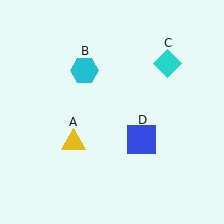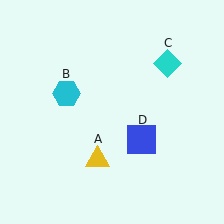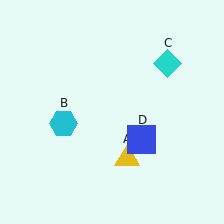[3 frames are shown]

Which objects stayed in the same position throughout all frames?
Cyan diamond (object C) and blue square (object D) remained stationary.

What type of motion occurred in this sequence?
The yellow triangle (object A), cyan hexagon (object B) rotated counterclockwise around the center of the scene.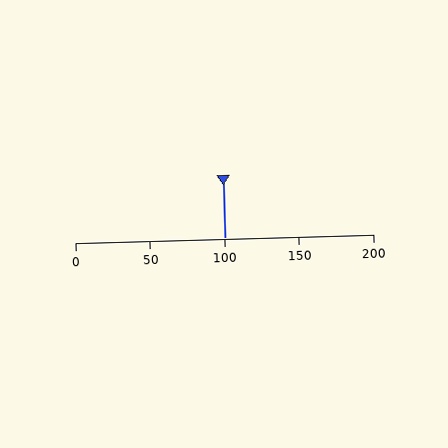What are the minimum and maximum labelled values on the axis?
The axis runs from 0 to 200.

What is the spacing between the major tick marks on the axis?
The major ticks are spaced 50 apart.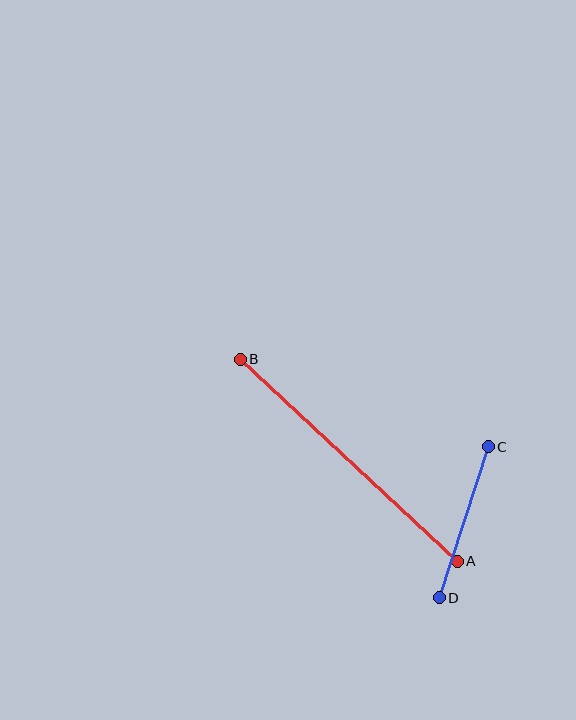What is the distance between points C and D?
The distance is approximately 159 pixels.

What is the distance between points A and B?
The distance is approximately 296 pixels.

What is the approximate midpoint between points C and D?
The midpoint is at approximately (464, 522) pixels.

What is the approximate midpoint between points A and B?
The midpoint is at approximately (349, 460) pixels.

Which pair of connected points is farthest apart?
Points A and B are farthest apart.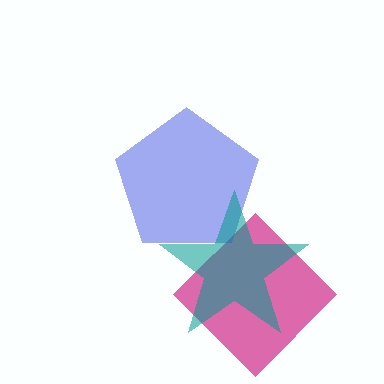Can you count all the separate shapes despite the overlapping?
Yes, there are 3 separate shapes.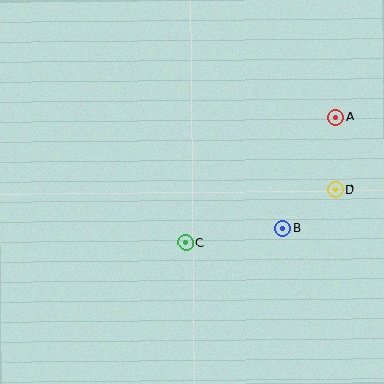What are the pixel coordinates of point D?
Point D is at (335, 190).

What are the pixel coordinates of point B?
Point B is at (283, 228).